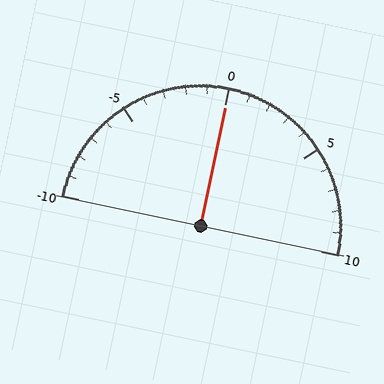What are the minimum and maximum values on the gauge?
The gauge ranges from -10 to 10.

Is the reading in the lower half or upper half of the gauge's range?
The reading is in the upper half of the range (-10 to 10).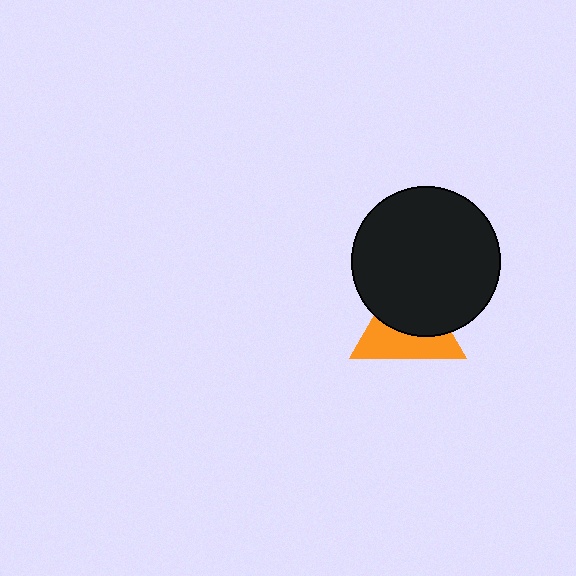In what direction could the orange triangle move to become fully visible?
The orange triangle could move down. That would shift it out from behind the black circle entirely.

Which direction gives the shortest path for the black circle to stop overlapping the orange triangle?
Moving up gives the shortest separation.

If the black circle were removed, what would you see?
You would see the complete orange triangle.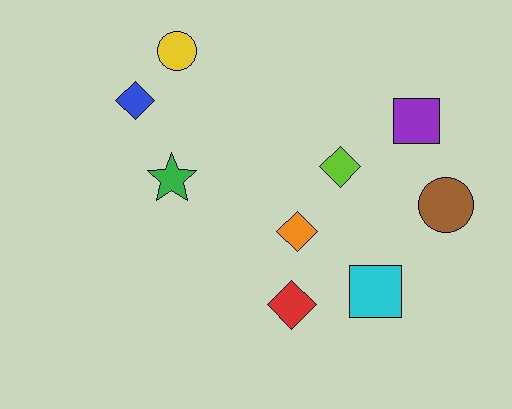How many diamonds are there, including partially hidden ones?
There are 4 diamonds.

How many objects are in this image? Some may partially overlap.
There are 9 objects.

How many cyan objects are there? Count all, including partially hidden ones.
There is 1 cyan object.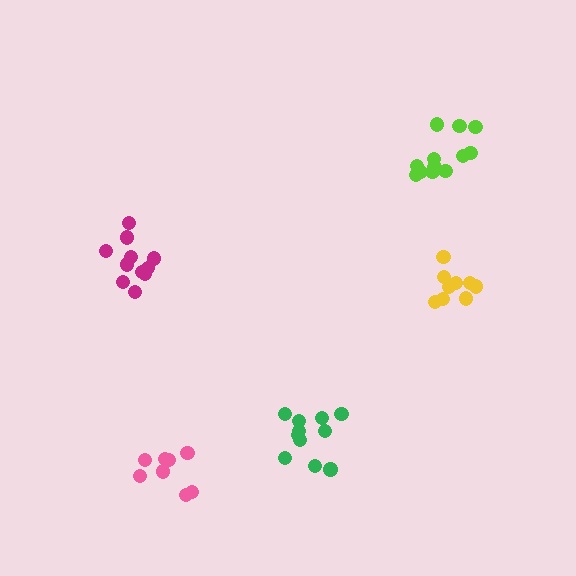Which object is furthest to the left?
The magenta cluster is leftmost.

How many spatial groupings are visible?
There are 5 spatial groupings.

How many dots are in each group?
Group 1: 12 dots, Group 2: 8 dots, Group 3: 11 dots, Group 4: 9 dots, Group 5: 11 dots (51 total).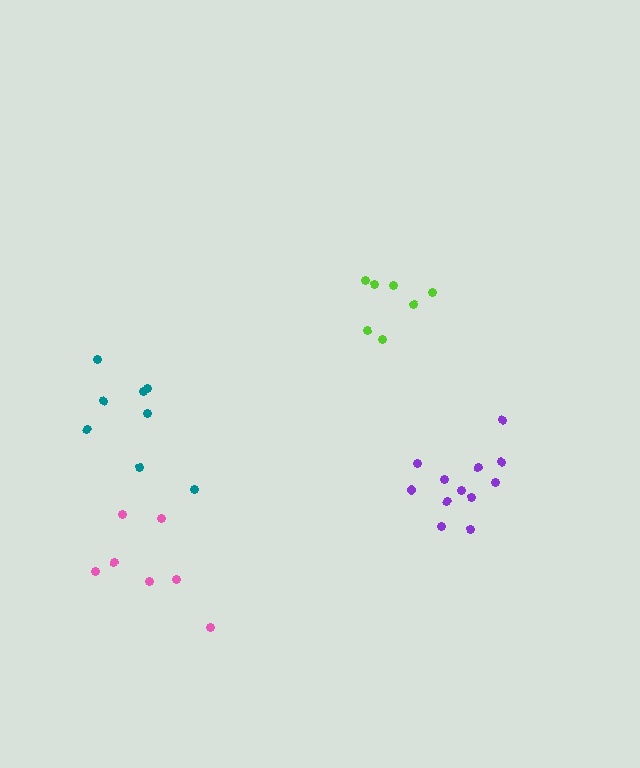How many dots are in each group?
Group 1: 12 dots, Group 2: 7 dots, Group 3: 8 dots, Group 4: 7 dots (34 total).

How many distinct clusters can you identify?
There are 4 distinct clusters.